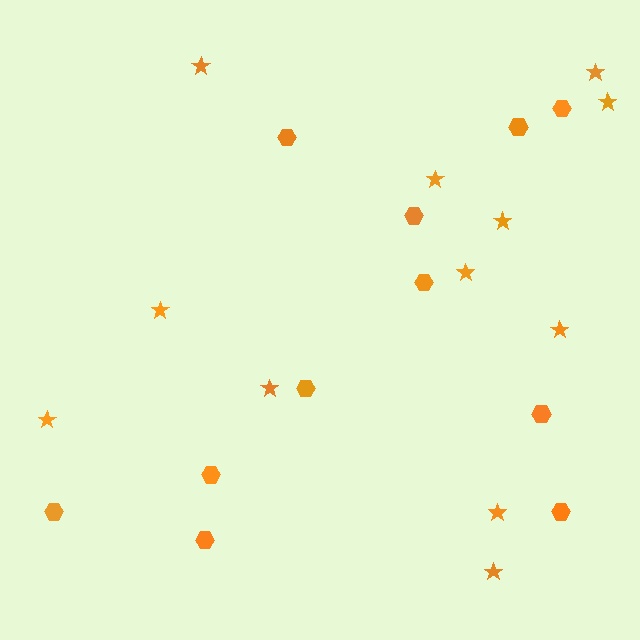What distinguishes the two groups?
There are 2 groups: one group of stars (12) and one group of hexagons (11).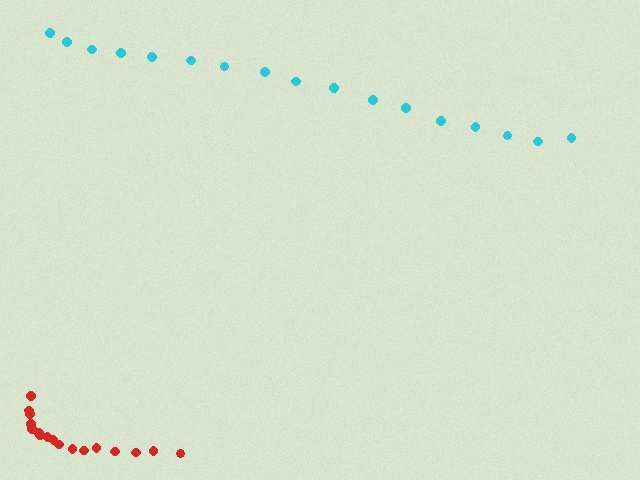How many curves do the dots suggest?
There are 2 distinct paths.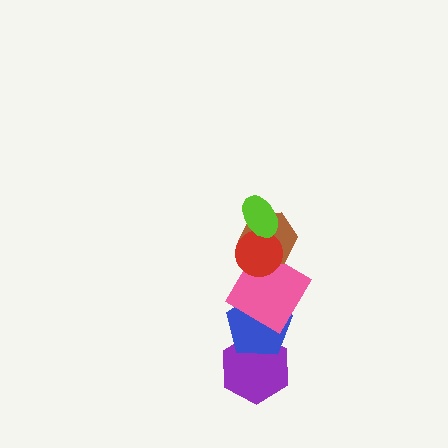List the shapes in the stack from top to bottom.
From top to bottom: the lime ellipse, the red circle, the brown hexagon, the pink diamond, the blue pentagon, the purple hexagon.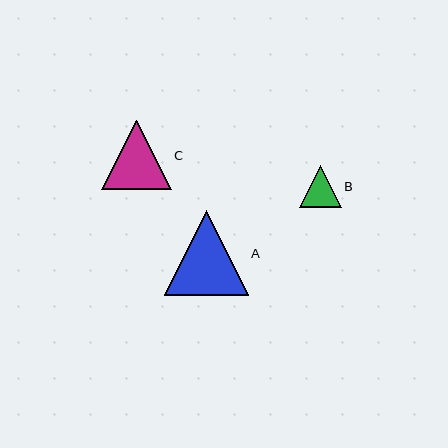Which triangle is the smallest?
Triangle B is the smallest with a size of approximately 41 pixels.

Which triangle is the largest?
Triangle A is the largest with a size of approximately 84 pixels.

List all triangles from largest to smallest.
From largest to smallest: A, C, B.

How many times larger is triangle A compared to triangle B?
Triangle A is approximately 2.0 times the size of triangle B.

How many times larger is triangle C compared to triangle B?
Triangle C is approximately 1.7 times the size of triangle B.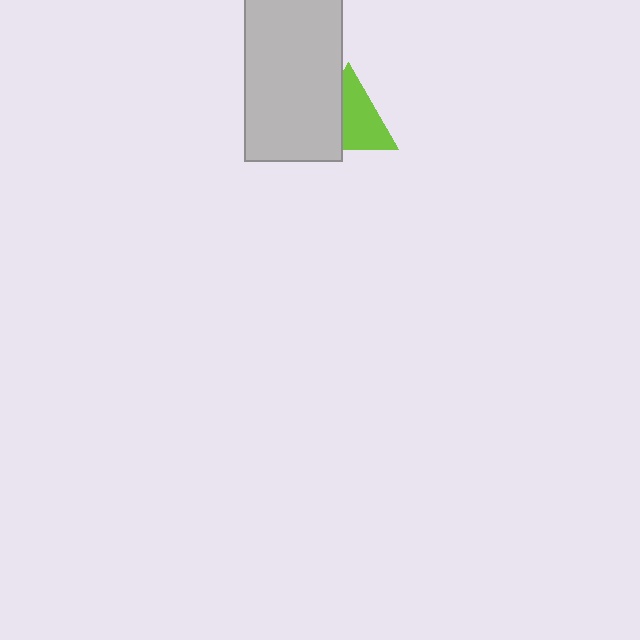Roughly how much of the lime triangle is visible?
About half of it is visible (roughly 59%).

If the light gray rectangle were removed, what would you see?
You would see the complete lime triangle.